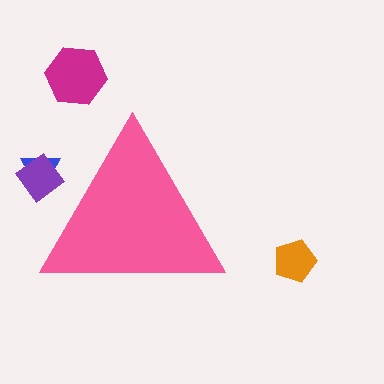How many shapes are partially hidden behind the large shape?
2 shapes are partially hidden.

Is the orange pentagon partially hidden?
No, the orange pentagon is fully visible.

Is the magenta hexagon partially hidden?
No, the magenta hexagon is fully visible.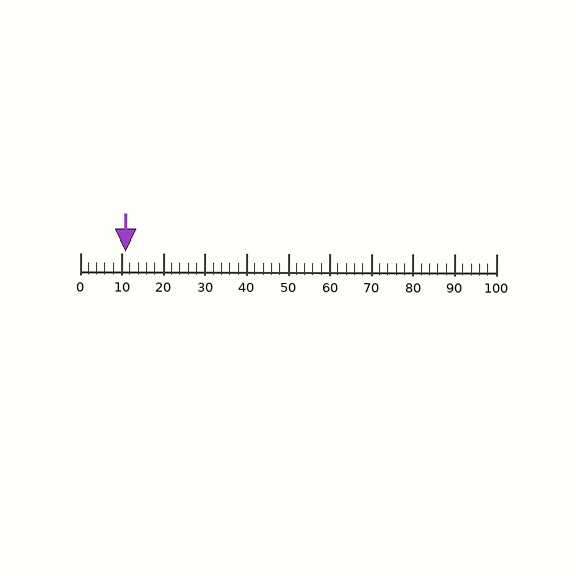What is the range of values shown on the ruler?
The ruler shows values from 0 to 100.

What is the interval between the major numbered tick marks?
The major tick marks are spaced 10 units apart.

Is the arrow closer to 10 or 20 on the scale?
The arrow is closer to 10.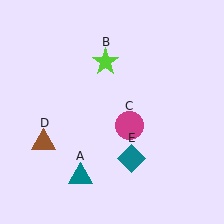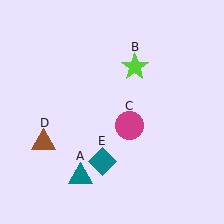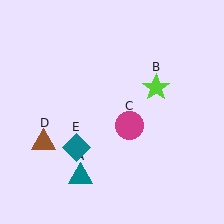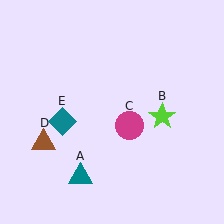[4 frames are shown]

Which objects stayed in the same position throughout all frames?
Teal triangle (object A) and magenta circle (object C) and brown triangle (object D) remained stationary.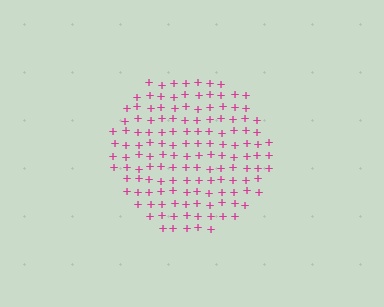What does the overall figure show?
The overall figure shows a circle.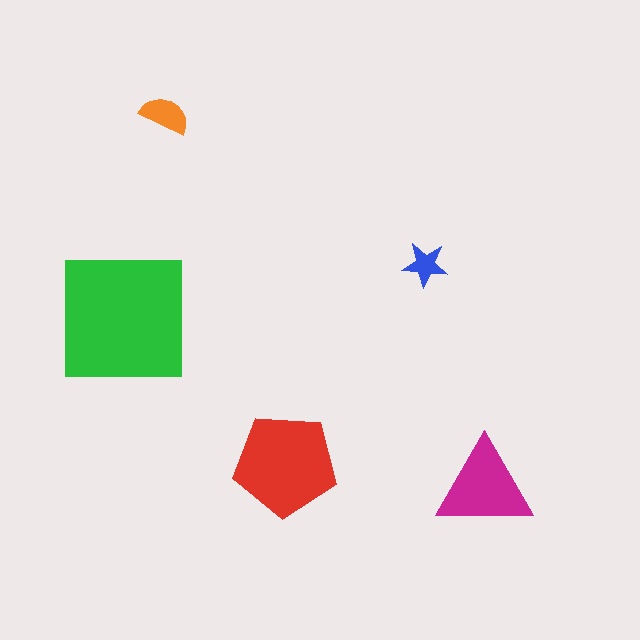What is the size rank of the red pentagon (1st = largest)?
2nd.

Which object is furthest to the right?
The magenta triangle is rightmost.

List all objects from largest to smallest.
The green square, the red pentagon, the magenta triangle, the orange semicircle, the blue star.